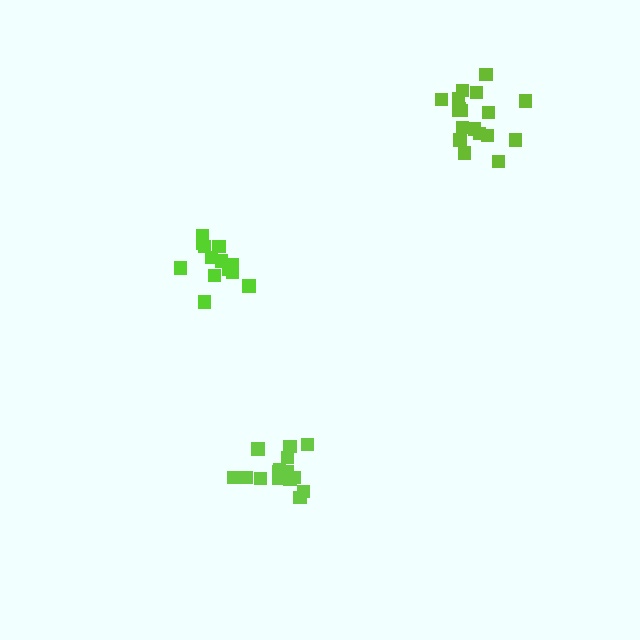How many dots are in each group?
Group 1: 18 dots, Group 2: 16 dots, Group 3: 14 dots (48 total).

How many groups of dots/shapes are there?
There are 3 groups.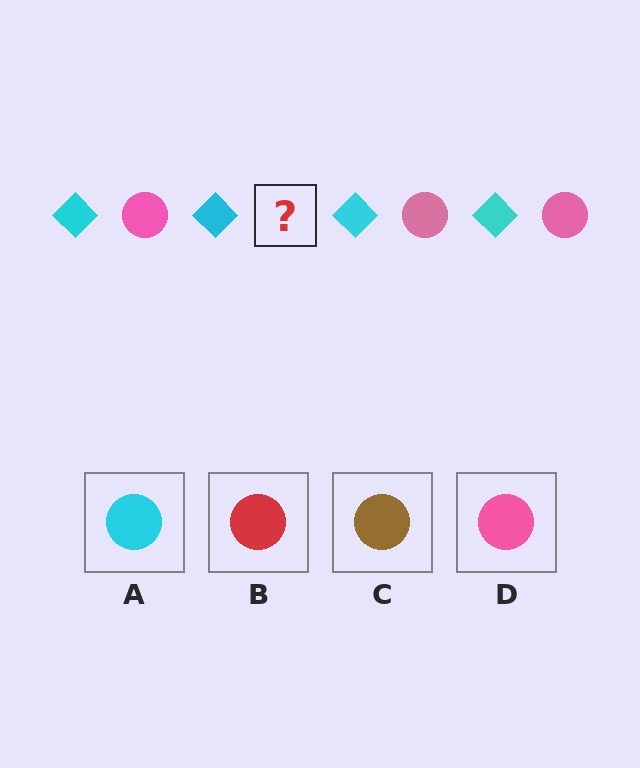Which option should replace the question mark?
Option D.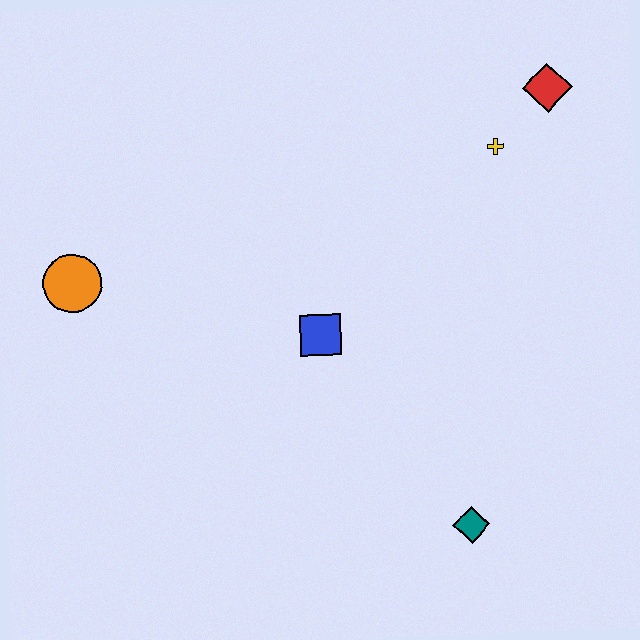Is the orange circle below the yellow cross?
Yes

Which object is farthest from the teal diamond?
The orange circle is farthest from the teal diamond.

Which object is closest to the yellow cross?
The red diamond is closest to the yellow cross.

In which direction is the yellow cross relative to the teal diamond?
The yellow cross is above the teal diamond.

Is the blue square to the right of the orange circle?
Yes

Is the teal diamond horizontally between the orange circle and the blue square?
No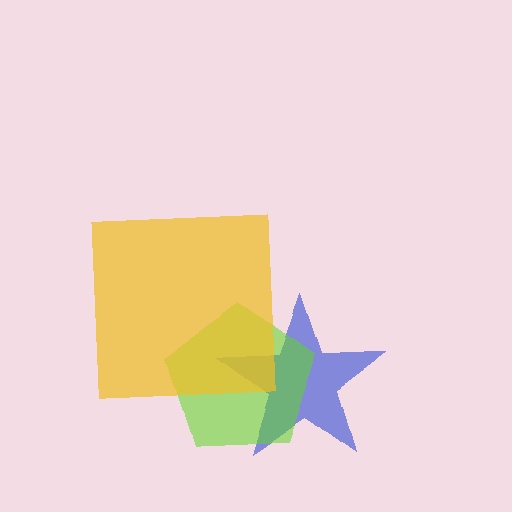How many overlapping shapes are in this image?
There are 3 overlapping shapes in the image.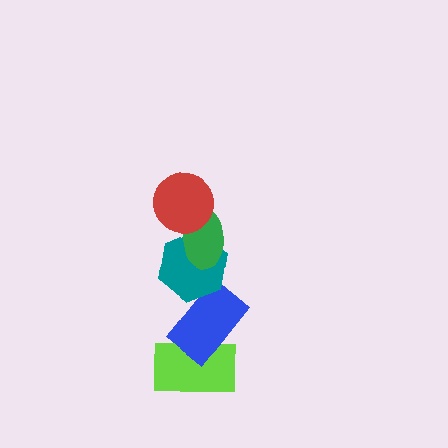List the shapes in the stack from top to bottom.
From top to bottom: the red circle, the green ellipse, the teal hexagon, the blue rectangle, the lime rectangle.